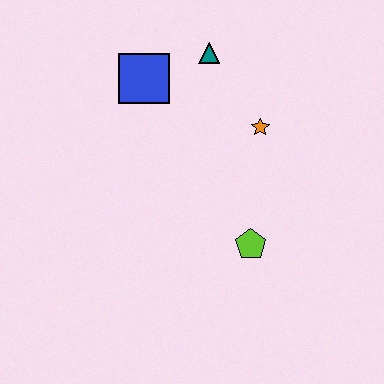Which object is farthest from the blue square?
The lime pentagon is farthest from the blue square.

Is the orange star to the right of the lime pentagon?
Yes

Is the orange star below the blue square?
Yes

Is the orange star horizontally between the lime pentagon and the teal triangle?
No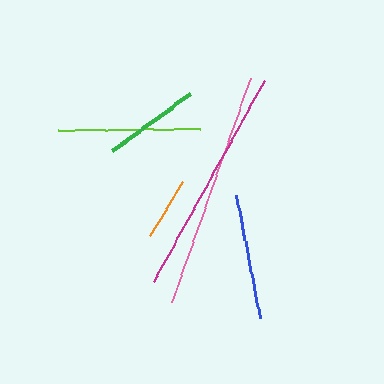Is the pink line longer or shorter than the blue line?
The pink line is longer than the blue line.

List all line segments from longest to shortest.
From longest to shortest: pink, magenta, lime, blue, green, orange.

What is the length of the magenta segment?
The magenta segment is approximately 230 pixels long.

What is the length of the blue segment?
The blue segment is approximately 126 pixels long.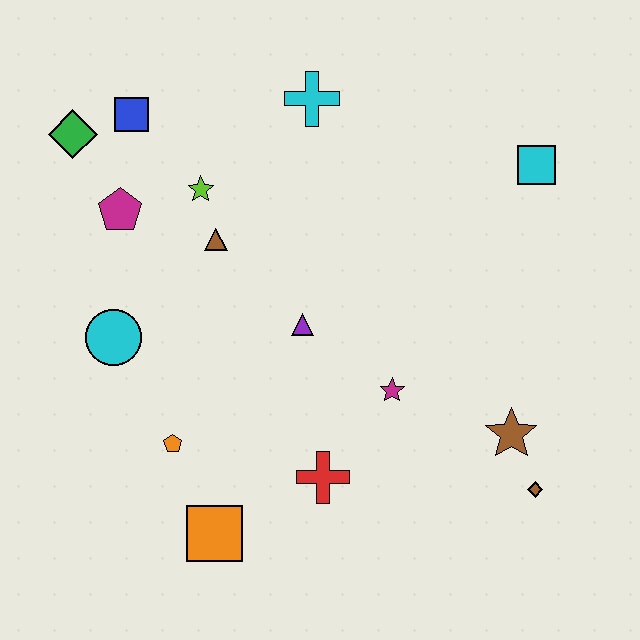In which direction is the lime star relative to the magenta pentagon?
The lime star is to the right of the magenta pentagon.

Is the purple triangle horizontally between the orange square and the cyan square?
Yes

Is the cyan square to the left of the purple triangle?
No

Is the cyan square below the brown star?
No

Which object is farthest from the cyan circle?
The cyan square is farthest from the cyan circle.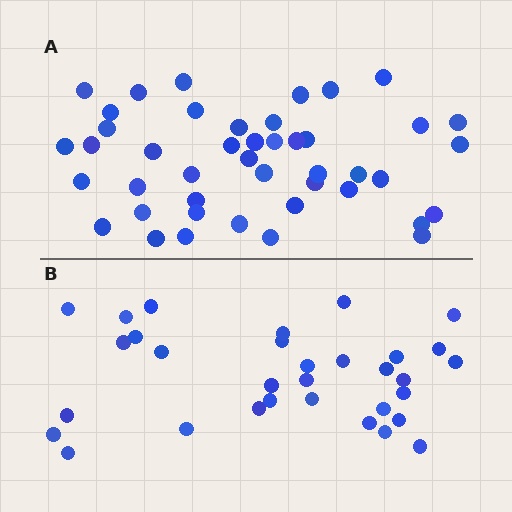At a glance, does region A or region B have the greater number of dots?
Region A (the top region) has more dots.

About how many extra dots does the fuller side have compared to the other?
Region A has roughly 12 or so more dots than region B.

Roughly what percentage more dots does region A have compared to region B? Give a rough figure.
About 40% more.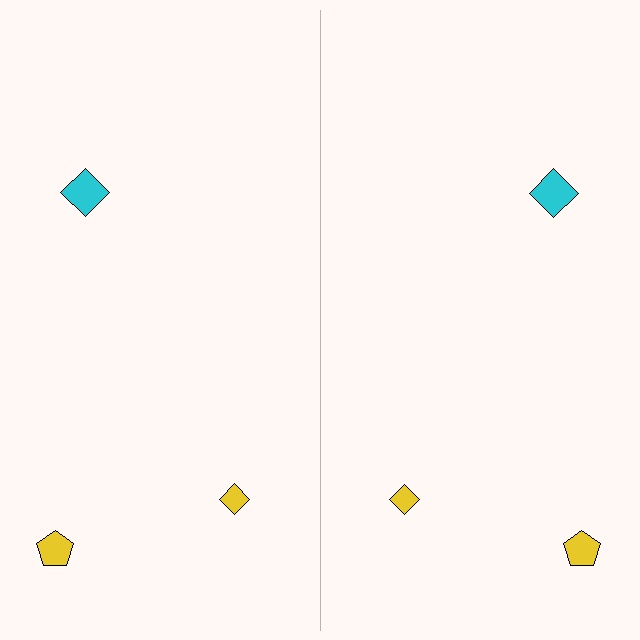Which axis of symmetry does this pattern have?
The pattern has a vertical axis of symmetry running through the center of the image.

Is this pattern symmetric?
Yes, this pattern has bilateral (reflection) symmetry.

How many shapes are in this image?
There are 6 shapes in this image.